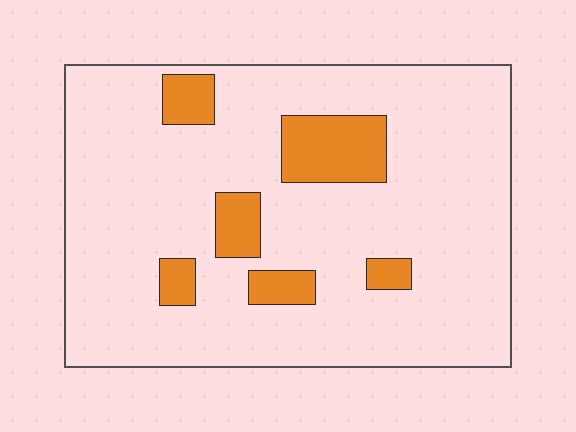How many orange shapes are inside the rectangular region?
6.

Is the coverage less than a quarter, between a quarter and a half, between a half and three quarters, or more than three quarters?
Less than a quarter.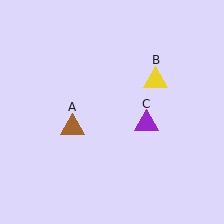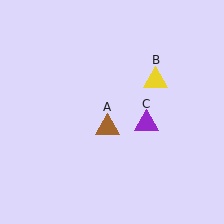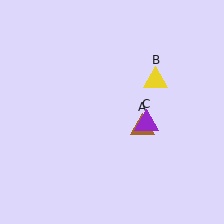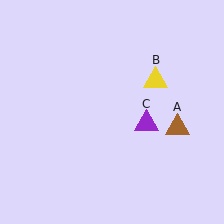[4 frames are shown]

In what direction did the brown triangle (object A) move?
The brown triangle (object A) moved right.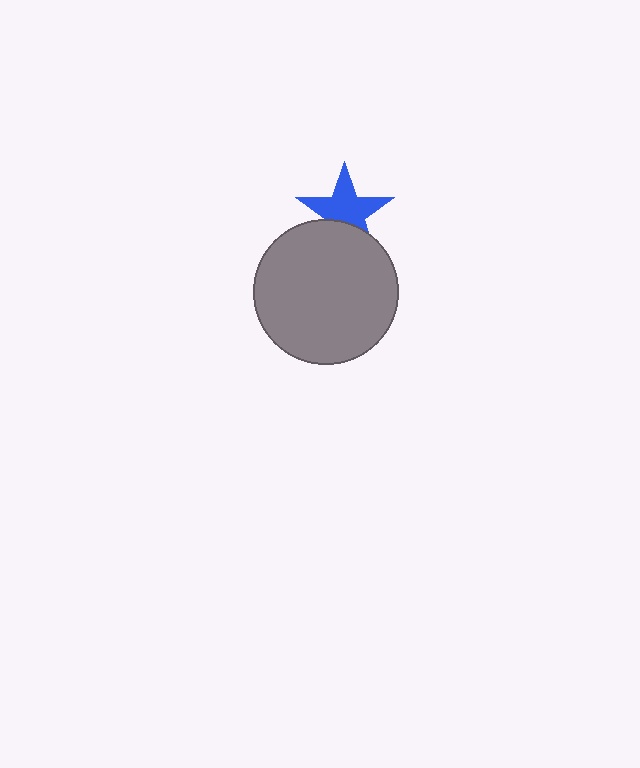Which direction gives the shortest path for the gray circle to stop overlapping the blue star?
Moving down gives the shortest separation.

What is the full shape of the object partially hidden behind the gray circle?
The partially hidden object is a blue star.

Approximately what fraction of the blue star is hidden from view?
Roughly 33% of the blue star is hidden behind the gray circle.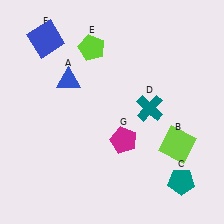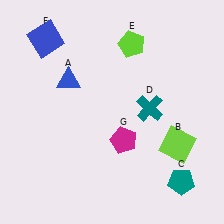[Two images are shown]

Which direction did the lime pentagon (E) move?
The lime pentagon (E) moved right.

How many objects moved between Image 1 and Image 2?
1 object moved between the two images.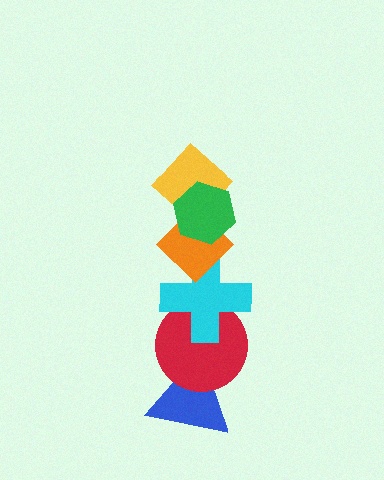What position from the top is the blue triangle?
The blue triangle is 6th from the top.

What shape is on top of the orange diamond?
The yellow diamond is on top of the orange diamond.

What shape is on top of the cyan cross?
The orange diamond is on top of the cyan cross.